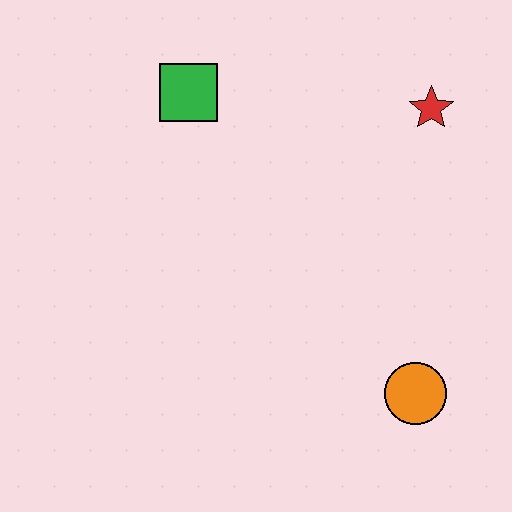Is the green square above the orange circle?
Yes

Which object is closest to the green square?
The red star is closest to the green square.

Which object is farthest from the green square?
The orange circle is farthest from the green square.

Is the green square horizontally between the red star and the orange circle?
No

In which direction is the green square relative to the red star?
The green square is to the left of the red star.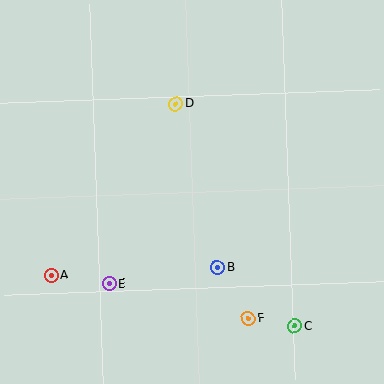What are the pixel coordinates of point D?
Point D is at (176, 104).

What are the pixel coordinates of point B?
Point B is at (218, 267).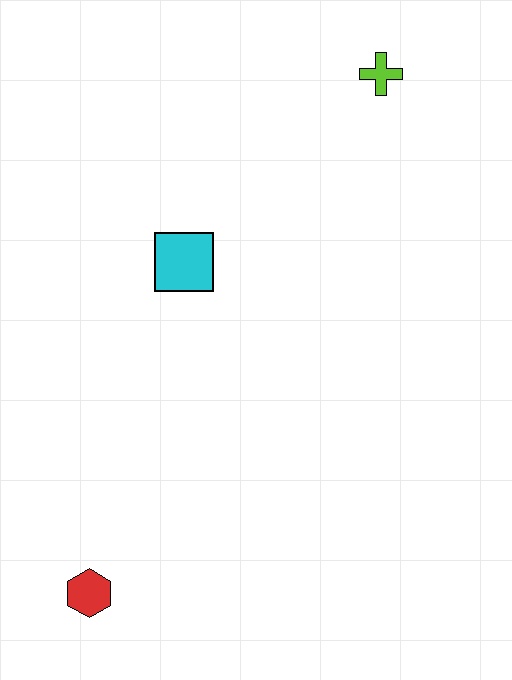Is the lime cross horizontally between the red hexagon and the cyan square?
No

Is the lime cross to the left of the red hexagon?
No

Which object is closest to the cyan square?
The lime cross is closest to the cyan square.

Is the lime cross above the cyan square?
Yes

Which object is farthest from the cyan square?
The red hexagon is farthest from the cyan square.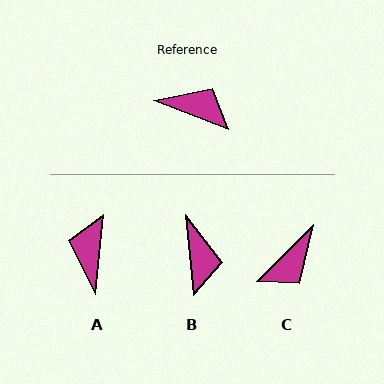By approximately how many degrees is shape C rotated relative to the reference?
Approximately 114 degrees clockwise.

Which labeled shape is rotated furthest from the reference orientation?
C, about 114 degrees away.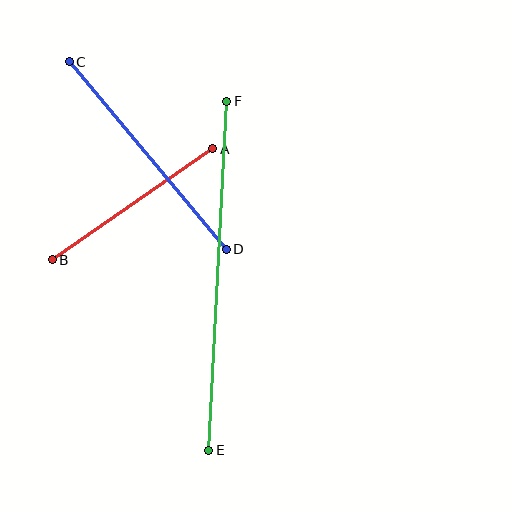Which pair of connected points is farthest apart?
Points E and F are farthest apart.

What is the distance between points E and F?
The distance is approximately 349 pixels.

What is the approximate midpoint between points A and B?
The midpoint is at approximately (133, 204) pixels.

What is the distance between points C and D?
The distance is approximately 245 pixels.